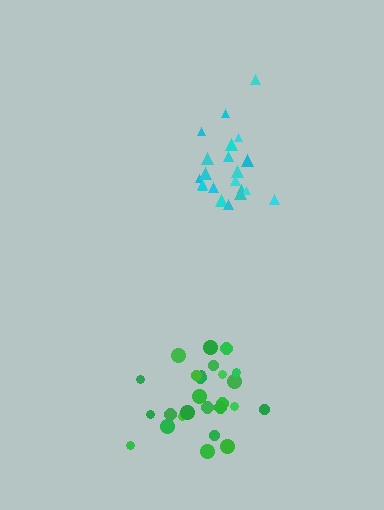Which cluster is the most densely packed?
Green.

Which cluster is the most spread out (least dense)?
Cyan.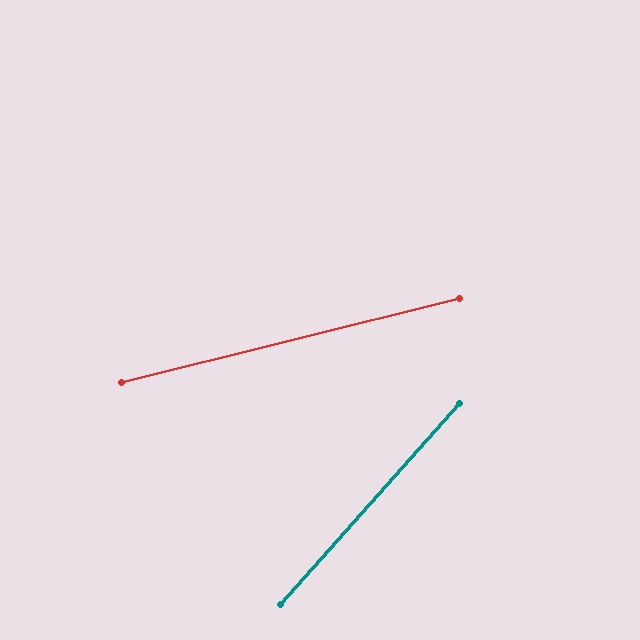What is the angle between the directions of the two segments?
Approximately 34 degrees.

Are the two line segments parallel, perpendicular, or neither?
Neither parallel nor perpendicular — they differ by about 34°.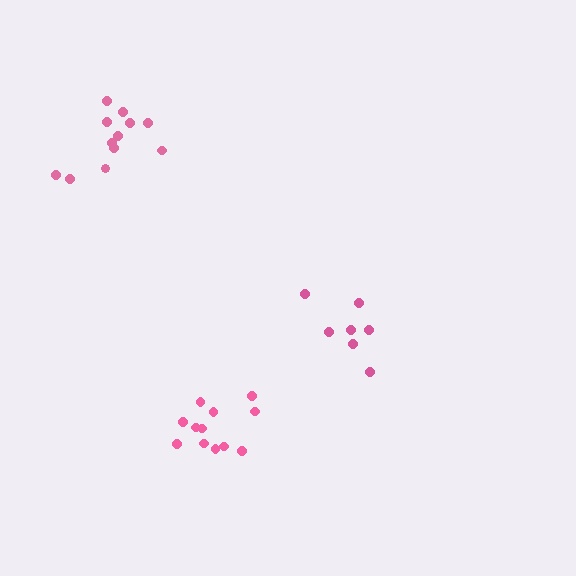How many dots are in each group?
Group 1: 12 dots, Group 2: 7 dots, Group 3: 12 dots (31 total).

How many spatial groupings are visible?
There are 3 spatial groupings.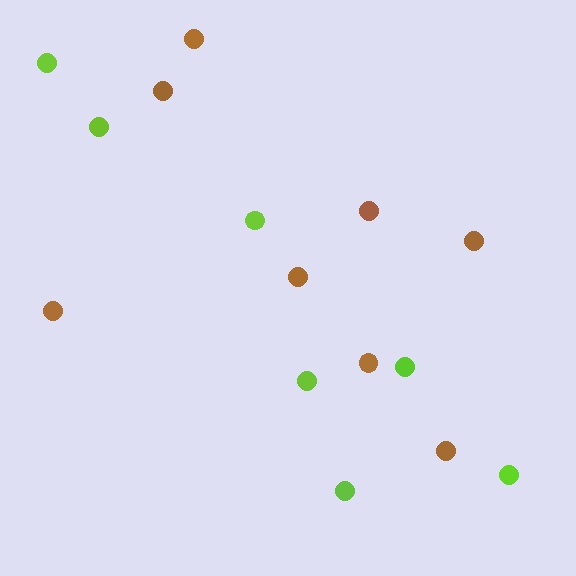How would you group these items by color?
There are 2 groups: one group of lime circles (7) and one group of brown circles (8).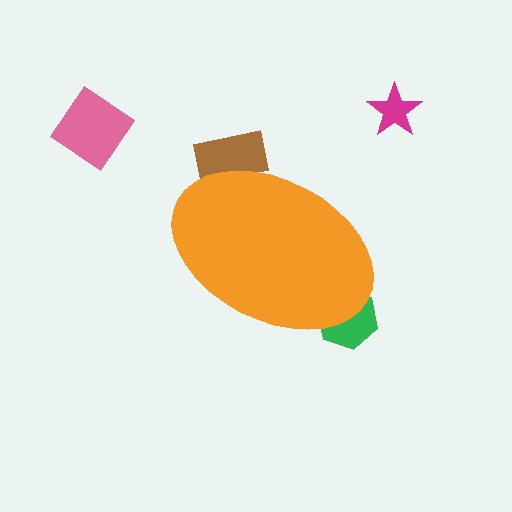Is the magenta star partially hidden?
No, the magenta star is fully visible.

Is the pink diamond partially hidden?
No, the pink diamond is fully visible.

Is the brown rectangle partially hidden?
Yes, the brown rectangle is partially hidden behind the orange ellipse.